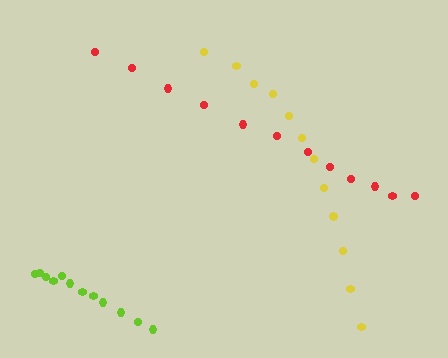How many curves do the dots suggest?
There are 3 distinct paths.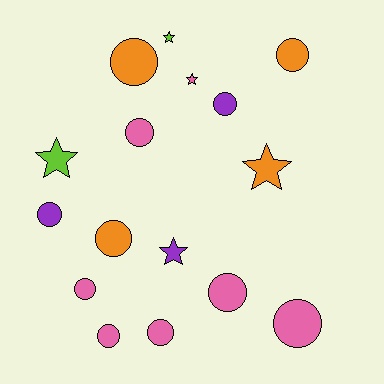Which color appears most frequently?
Pink, with 7 objects.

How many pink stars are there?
There is 1 pink star.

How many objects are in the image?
There are 16 objects.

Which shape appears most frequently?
Circle, with 11 objects.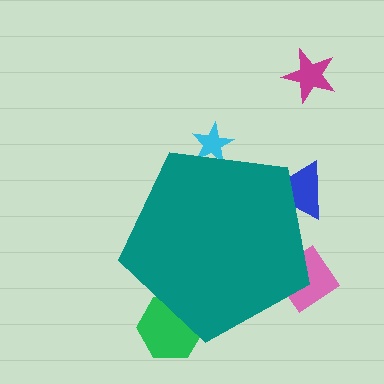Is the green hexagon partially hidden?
Yes, the green hexagon is partially hidden behind the teal pentagon.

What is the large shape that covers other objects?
A teal pentagon.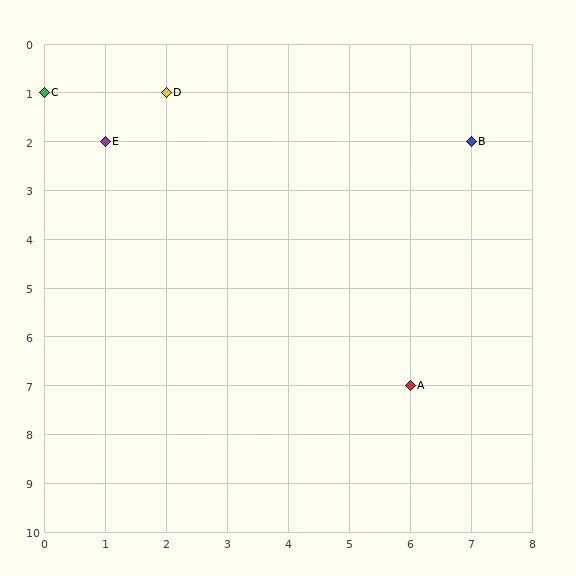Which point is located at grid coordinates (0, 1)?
Point C is at (0, 1).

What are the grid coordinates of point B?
Point B is at grid coordinates (7, 2).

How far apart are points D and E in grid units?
Points D and E are 1 column and 1 row apart (about 1.4 grid units diagonally).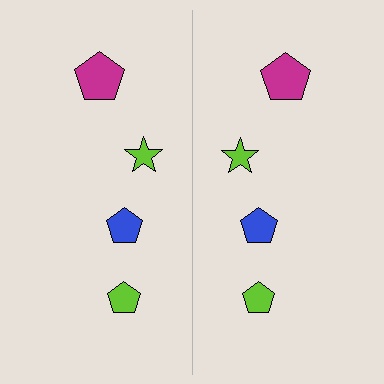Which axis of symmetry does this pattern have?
The pattern has a vertical axis of symmetry running through the center of the image.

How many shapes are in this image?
There are 8 shapes in this image.